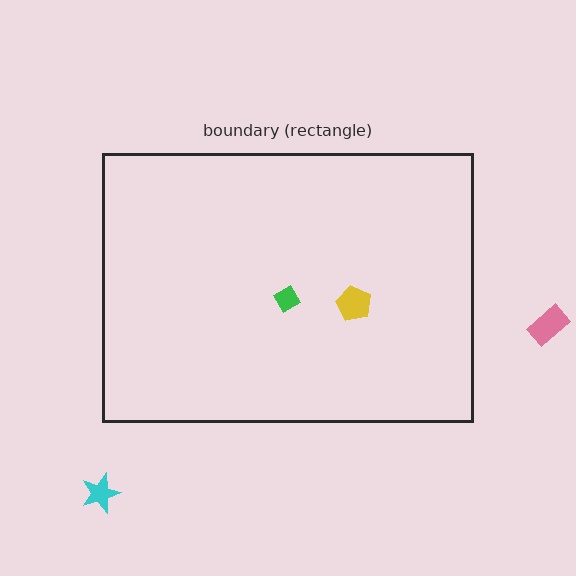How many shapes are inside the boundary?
2 inside, 2 outside.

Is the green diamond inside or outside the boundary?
Inside.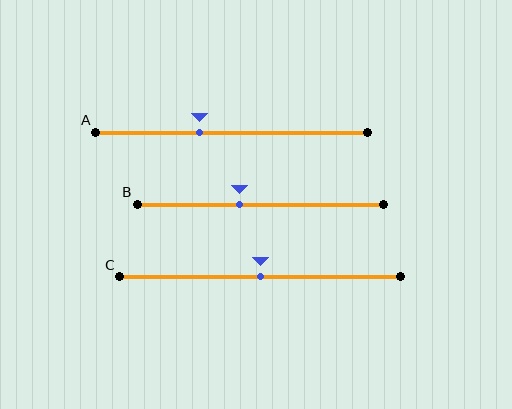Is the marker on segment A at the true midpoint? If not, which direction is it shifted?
No, the marker on segment A is shifted to the left by about 12% of the segment length.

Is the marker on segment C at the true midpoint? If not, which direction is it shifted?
Yes, the marker on segment C is at the true midpoint.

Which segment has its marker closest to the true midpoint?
Segment C has its marker closest to the true midpoint.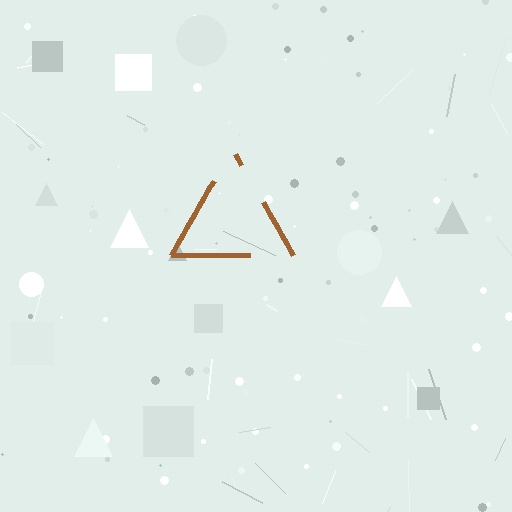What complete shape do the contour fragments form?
The contour fragments form a triangle.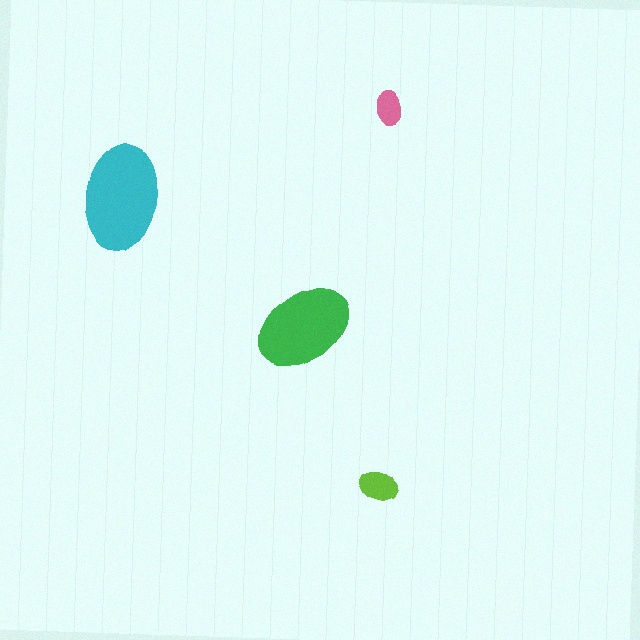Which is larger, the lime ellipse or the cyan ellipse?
The cyan one.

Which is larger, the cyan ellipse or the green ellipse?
The cyan one.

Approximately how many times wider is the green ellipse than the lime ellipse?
About 2.5 times wider.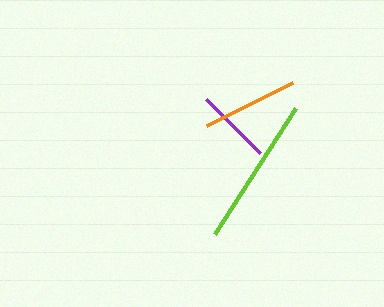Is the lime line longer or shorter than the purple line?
The lime line is longer than the purple line.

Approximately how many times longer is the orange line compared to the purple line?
The orange line is approximately 1.3 times the length of the purple line.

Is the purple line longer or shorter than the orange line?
The orange line is longer than the purple line.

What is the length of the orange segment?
The orange segment is approximately 96 pixels long.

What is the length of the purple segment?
The purple segment is approximately 76 pixels long.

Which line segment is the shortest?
The purple line is the shortest at approximately 76 pixels.